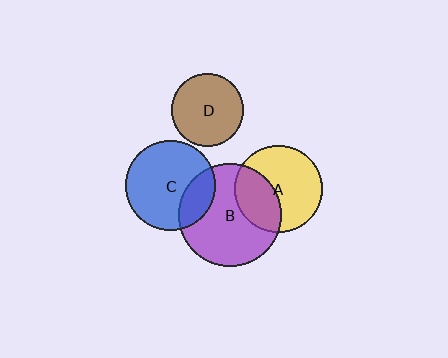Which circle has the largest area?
Circle B (purple).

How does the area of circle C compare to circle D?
Approximately 1.6 times.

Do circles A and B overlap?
Yes.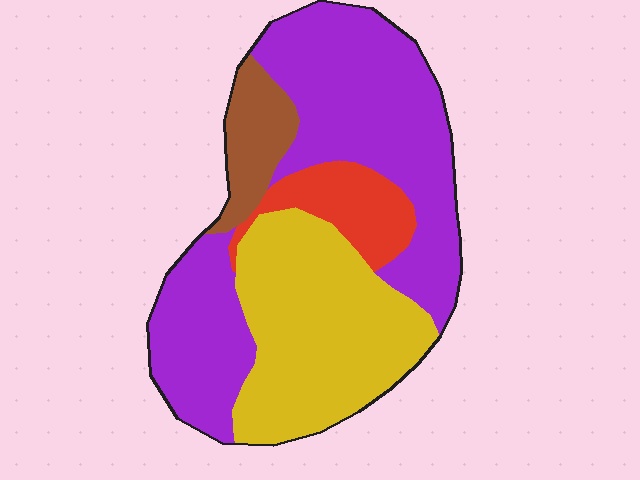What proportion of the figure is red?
Red takes up less than a quarter of the figure.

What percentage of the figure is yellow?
Yellow covers around 35% of the figure.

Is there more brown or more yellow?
Yellow.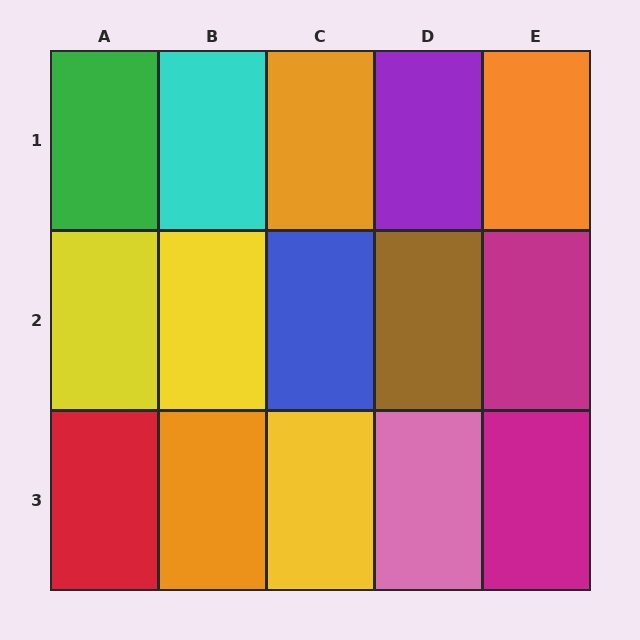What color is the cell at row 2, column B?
Yellow.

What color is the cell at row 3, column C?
Yellow.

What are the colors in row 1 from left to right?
Green, cyan, orange, purple, orange.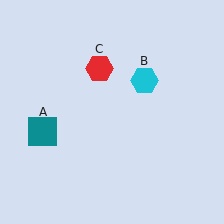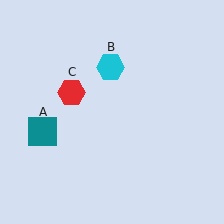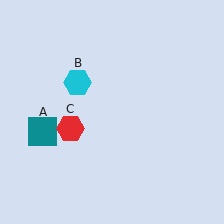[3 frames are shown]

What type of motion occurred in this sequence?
The cyan hexagon (object B), red hexagon (object C) rotated counterclockwise around the center of the scene.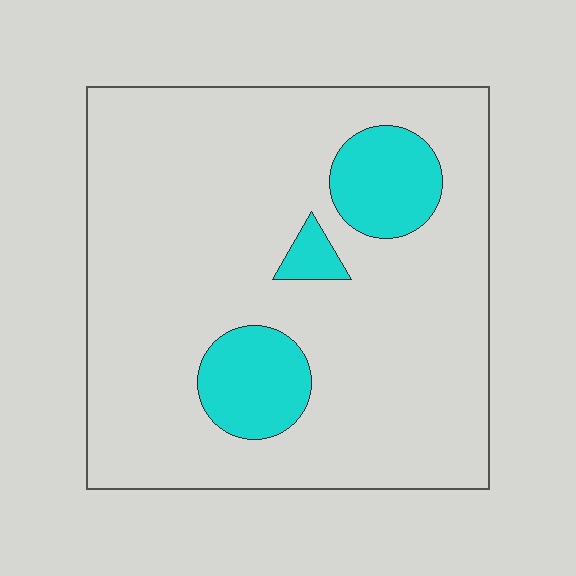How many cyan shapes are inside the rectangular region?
3.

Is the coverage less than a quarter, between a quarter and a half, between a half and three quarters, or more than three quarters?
Less than a quarter.